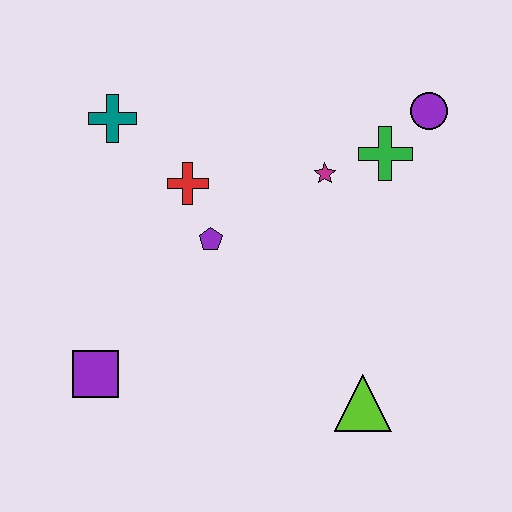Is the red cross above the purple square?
Yes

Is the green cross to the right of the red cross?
Yes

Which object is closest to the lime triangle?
The purple pentagon is closest to the lime triangle.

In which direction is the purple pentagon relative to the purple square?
The purple pentagon is above the purple square.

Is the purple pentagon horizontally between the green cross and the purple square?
Yes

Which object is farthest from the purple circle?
The purple square is farthest from the purple circle.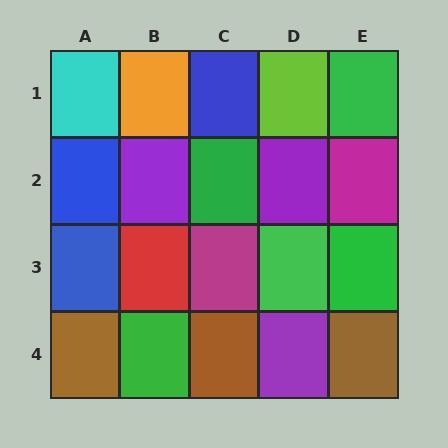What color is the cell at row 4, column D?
Purple.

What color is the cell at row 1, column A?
Cyan.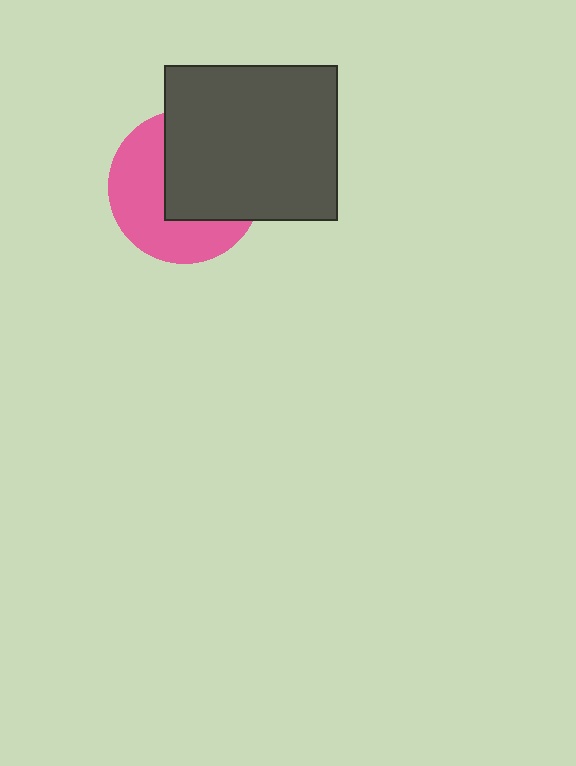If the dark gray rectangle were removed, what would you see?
You would see the complete pink circle.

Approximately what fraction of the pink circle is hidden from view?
Roughly 51% of the pink circle is hidden behind the dark gray rectangle.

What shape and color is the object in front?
The object in front is a dark gray rectangle.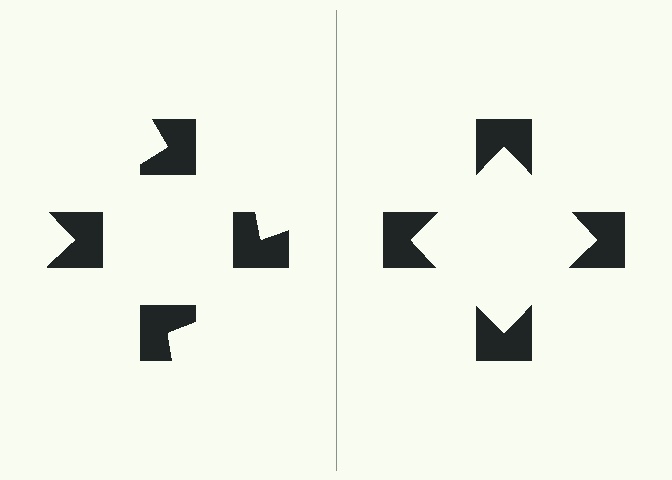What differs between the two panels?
The notched squares are positioned identically on both sides; only the wedge orientations differ. On the right they align to a square; on the left they are misaligned.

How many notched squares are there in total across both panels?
8 — 4 on each side.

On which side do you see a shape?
An illusory square appears on the right side. On the left side the wedge cuts are rotated, so no coherent shape forms.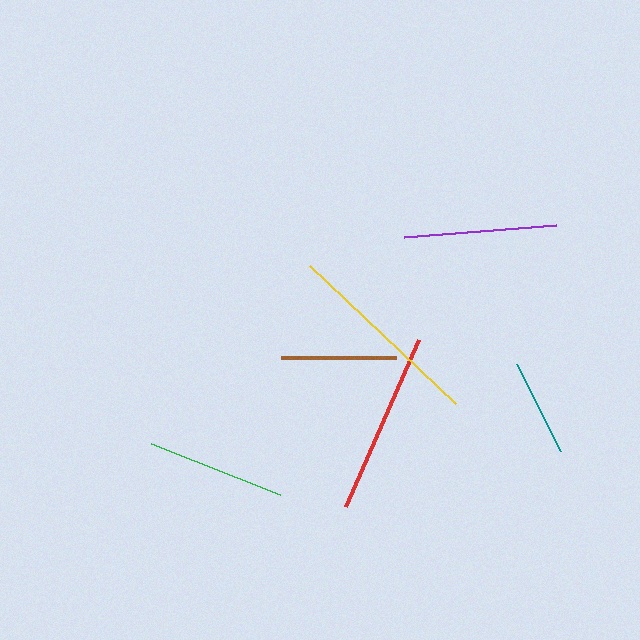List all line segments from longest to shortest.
From longest to shortest: yellow, red, purple, green, brown, teal.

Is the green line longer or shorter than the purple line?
The purple line is longer than the green line.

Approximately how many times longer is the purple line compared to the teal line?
The purple line is approximately 1.6 times the length of the teal line.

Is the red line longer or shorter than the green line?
The red line is longer than the green line.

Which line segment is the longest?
The yellow line is the longest at approximately 201 pixels.